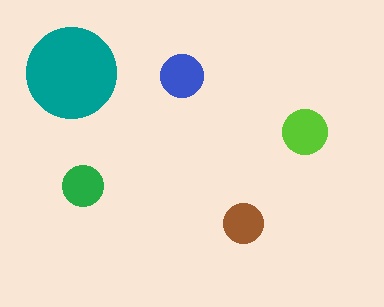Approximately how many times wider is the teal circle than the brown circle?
About 2.5 times wider.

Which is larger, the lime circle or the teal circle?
The teal one.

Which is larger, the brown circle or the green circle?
The green one.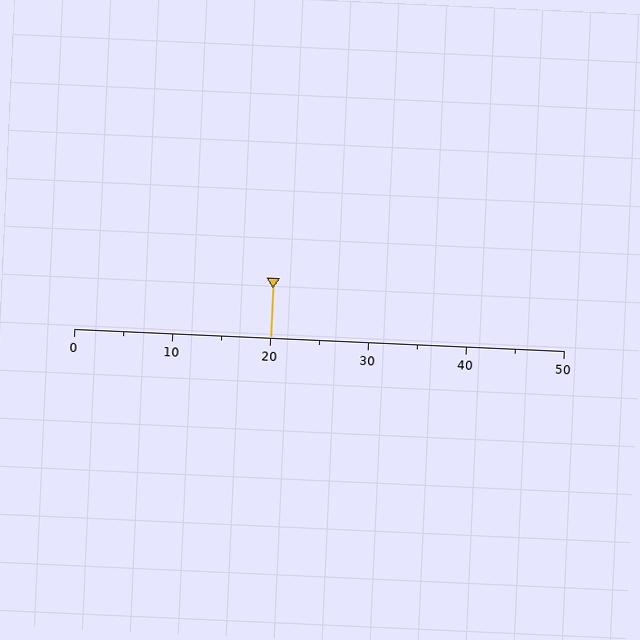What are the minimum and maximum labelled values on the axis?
The axis runs from 0 to 50.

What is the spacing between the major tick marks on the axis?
The major ticks are spaced 10 apart.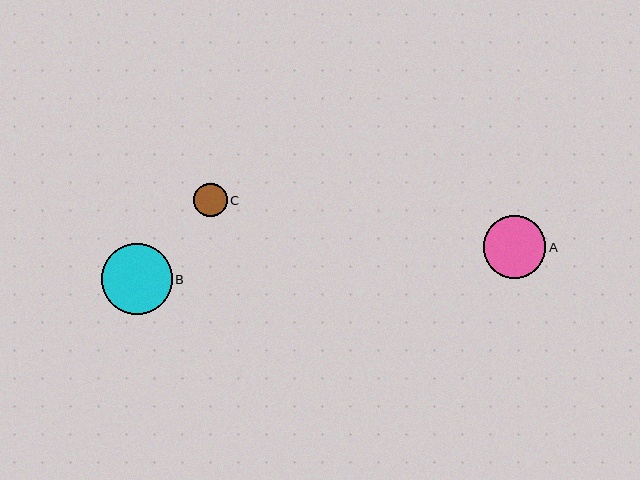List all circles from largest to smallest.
From largest to smallest: B, A, C.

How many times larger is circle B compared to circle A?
Circle B is approximately 1.1 times the size of circle A.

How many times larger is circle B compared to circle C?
Circle B is approximately 2.1 times the size of circle C.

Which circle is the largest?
Circle B is the largest with a size of approximately 71 pixels.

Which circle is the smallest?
Circle C is the smallest with a size of approximately 33 pixels.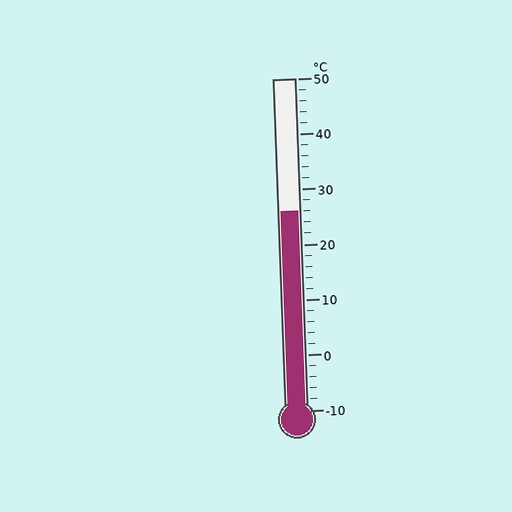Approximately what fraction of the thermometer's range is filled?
The thermometer is filled to approximately 60% of its range.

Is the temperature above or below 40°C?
The temperature is below 40°C.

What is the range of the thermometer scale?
The thermometer scale ranges from -10°C to 50°C.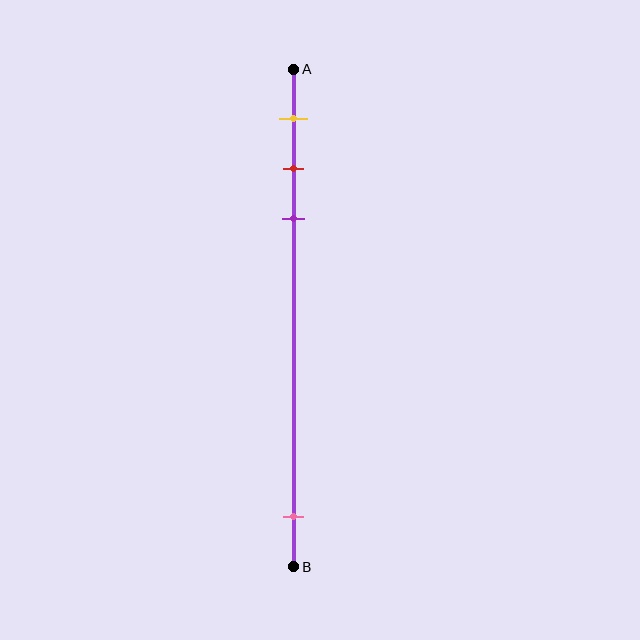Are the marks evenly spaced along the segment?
No, the marks are not evenly spaced.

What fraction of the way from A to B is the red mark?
The red mark is approximately 20% (0.2) of the way from A to B.